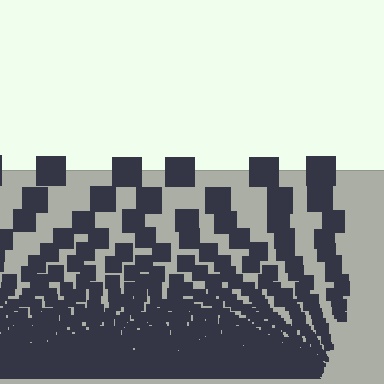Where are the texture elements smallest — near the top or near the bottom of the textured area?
Near the bottom.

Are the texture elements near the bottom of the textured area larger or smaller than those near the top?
Smaller. The gradient is inverted — elements near the bottom are smaller and denser.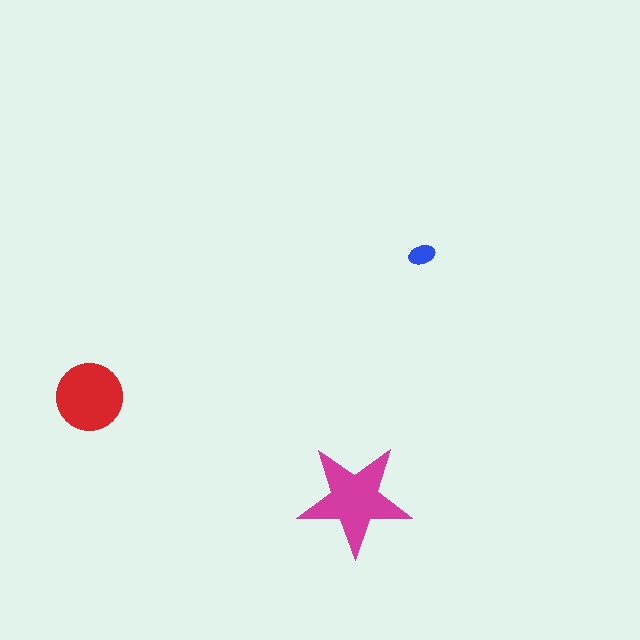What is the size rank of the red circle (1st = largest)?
2nd.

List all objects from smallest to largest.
The blue ellipse, the red circle, the magenta star.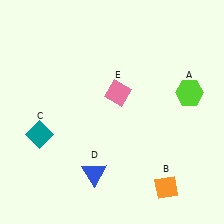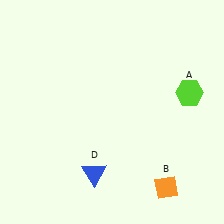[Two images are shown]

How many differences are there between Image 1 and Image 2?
There are 2 differences between the two images.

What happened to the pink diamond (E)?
The pink diamond (E) was removed in Image 2. It was in the top-right area of Image 1.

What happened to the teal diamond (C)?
The teal diamond (C) was removed in Image 2. It was in the bottom-left area of Image 1.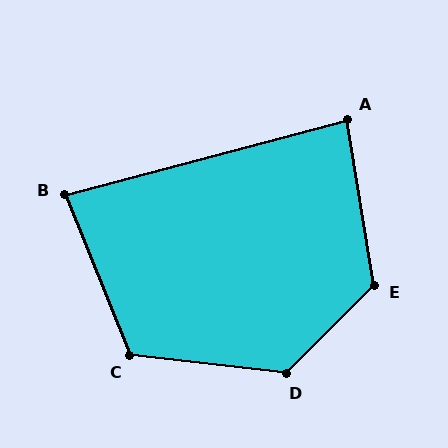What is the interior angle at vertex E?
Approximately 126 degrees (obtuse).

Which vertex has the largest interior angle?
D, at approximately 128 degrees.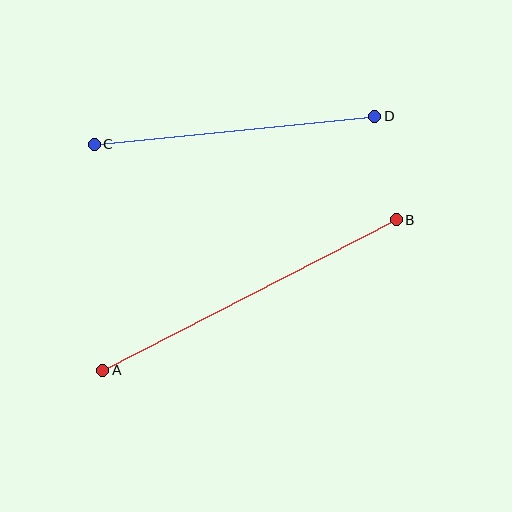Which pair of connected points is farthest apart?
Points A and B are farthest apart.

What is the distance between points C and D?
The distance is approximately 282 pixels.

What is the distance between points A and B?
The distance is approximately 330 pixels.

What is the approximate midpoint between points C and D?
The midpoint is at approximately (234, 130) pixels.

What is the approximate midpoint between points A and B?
The midpoint is at approximately (250, 295) pixels.